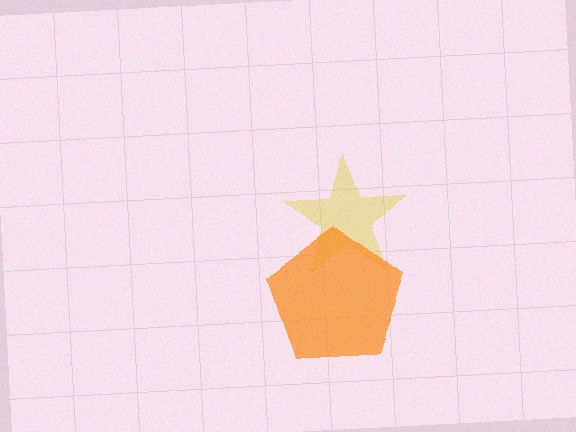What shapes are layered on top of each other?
The layered shapes are: a yellow star, an orange pentagon.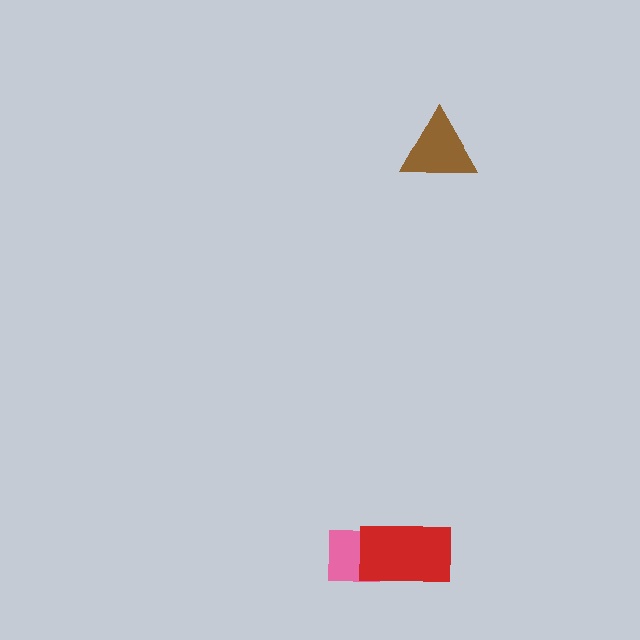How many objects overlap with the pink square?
1 object overlaps with the pink square.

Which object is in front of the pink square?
The red rectangle is in front of the pink square.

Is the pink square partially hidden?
Yes, it is partially covered by another shape.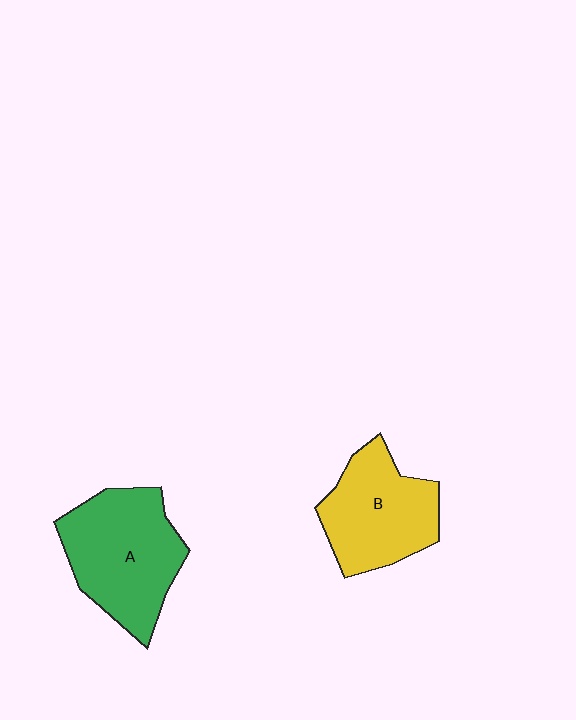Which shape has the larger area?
Shape A (green).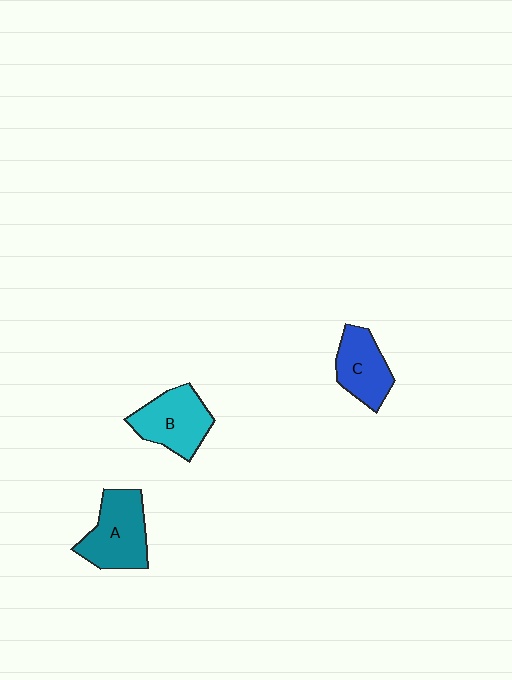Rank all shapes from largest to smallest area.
From largest to smallest: A (teal), B (cyan), C (blue).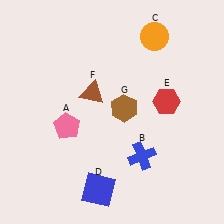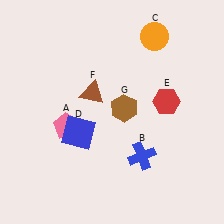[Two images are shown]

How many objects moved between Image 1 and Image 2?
1 object moved between the two images.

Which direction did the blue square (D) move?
The blue square (D) moved up.